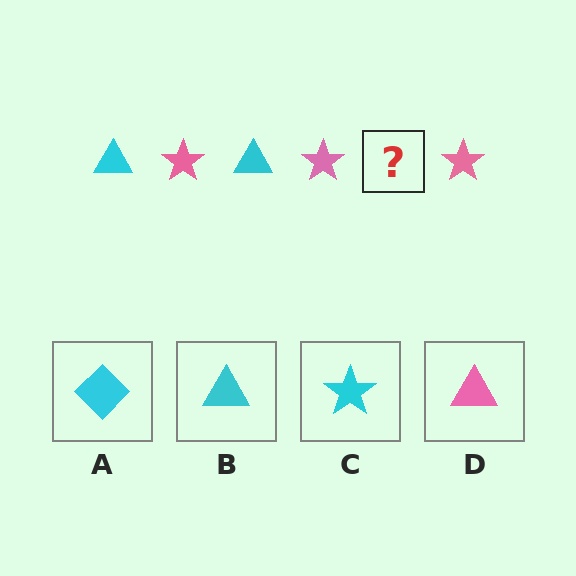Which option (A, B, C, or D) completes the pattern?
B.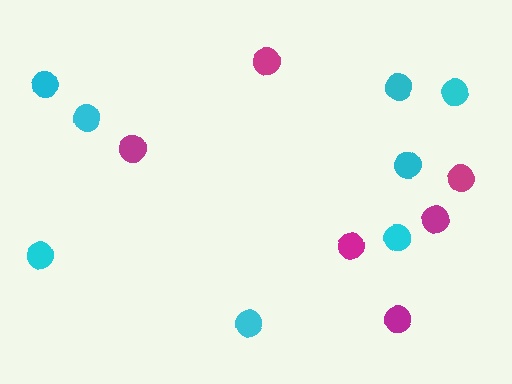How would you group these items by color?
There are 2 groups: one group of cyan circles (8) and one group of magenta circles (6).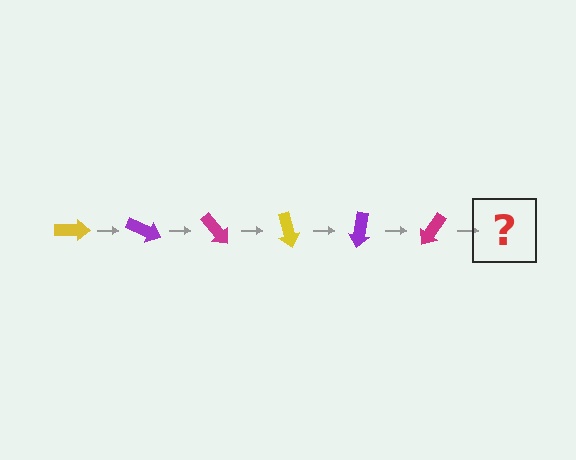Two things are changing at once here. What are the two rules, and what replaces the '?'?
The two rules are that it rotates 25 degrees each step and the color cycles through yellow, purple, and magenta. The '?' should be a yellow arrow, rotated 150 degrees from the start.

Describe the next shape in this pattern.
It should be a yellow arrow, rotated 150 degrees from the start.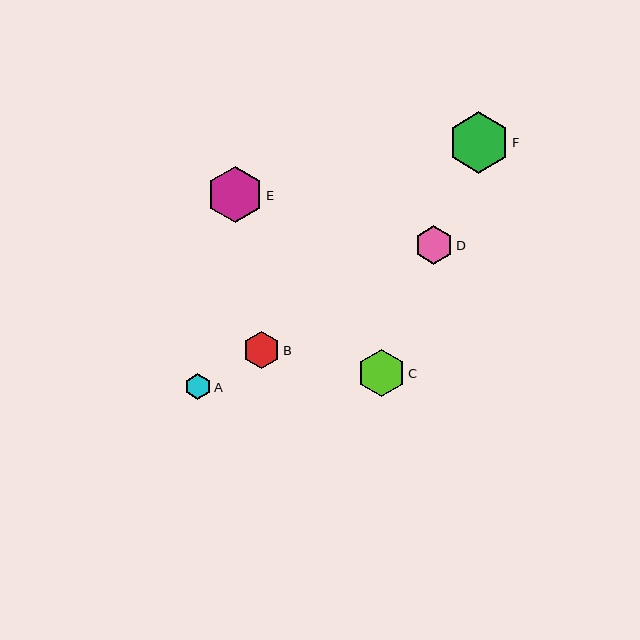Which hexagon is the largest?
Hexagon F is the largest with a size of approximately 61 pixels.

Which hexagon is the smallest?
Hexagon A is the smallest with a size of approximately 26 pixels.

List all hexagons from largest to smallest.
From largest to smallest: F, E, C, D, B, A.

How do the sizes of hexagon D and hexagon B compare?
Hexagon D and hexagon B are approximately the same size.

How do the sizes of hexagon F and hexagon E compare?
Hexagon F and hexagon E are approximately the same size.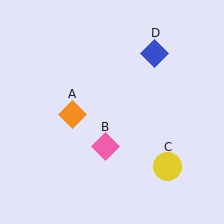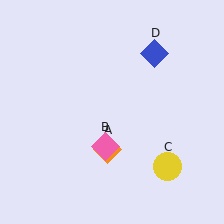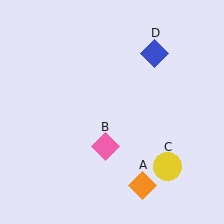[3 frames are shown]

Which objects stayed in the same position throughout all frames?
Pink diamond (object B) and yellow circle (object C) and blue diamond (object D) remained stationary.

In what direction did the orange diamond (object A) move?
The orange diamond (object A) moved down and to the right.